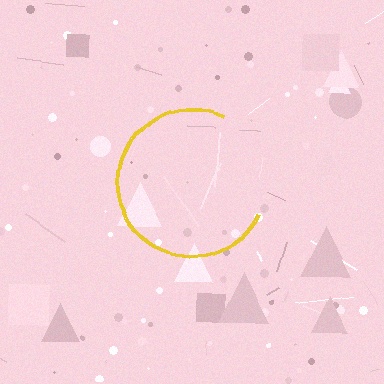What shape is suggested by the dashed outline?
The dashed outline suggests a circle.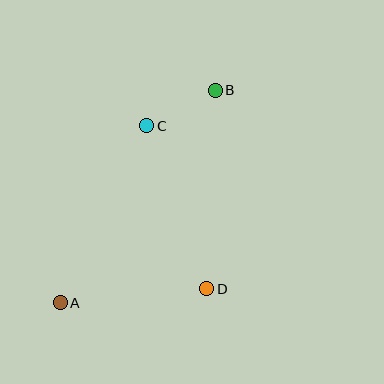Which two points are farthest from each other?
Points A and B are farthest from each other.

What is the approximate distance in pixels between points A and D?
The distance between A and D is approximately 147 pixels.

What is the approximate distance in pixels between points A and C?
The distance between A and C is approximately 197 pixels.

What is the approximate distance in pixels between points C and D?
The distance between C and D is approximately 174 pixels.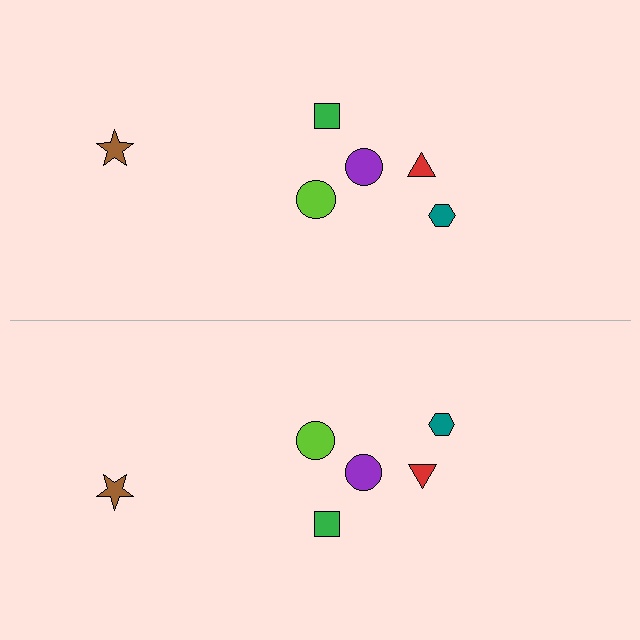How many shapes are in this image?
There are 12 shapes in this image.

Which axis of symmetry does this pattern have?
The pattern has a horizontal axis of symmetry running through the center of the image.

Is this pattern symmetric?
Yes, this pattern has bilateral (reflection) symmetry.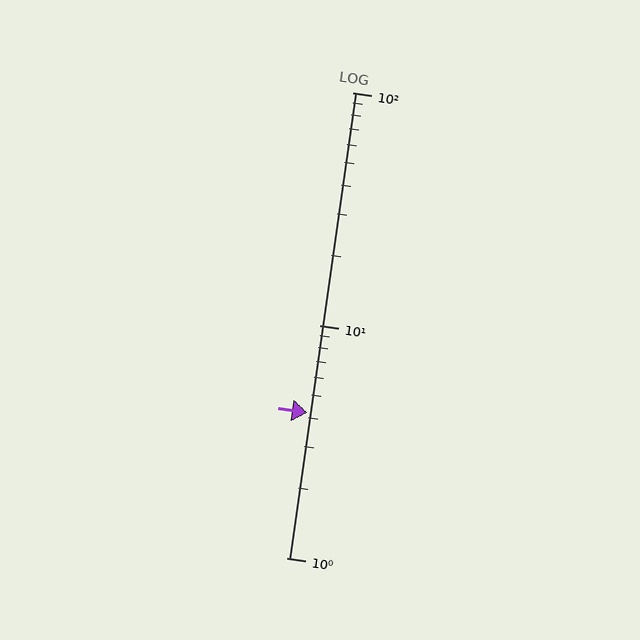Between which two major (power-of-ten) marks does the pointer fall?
The pointer is between 1 and 10.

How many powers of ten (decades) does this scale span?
The scale spans 2 decades, from 1 to 100.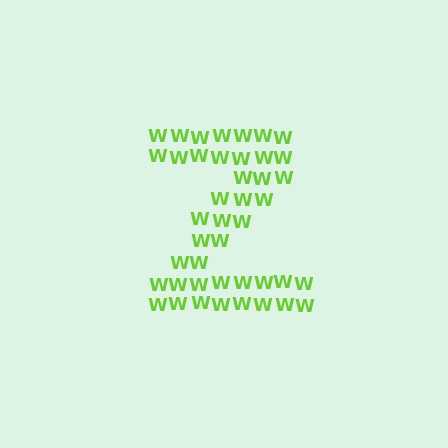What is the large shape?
The large shape is the letter Z.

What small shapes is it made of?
It is made of small letter W's.